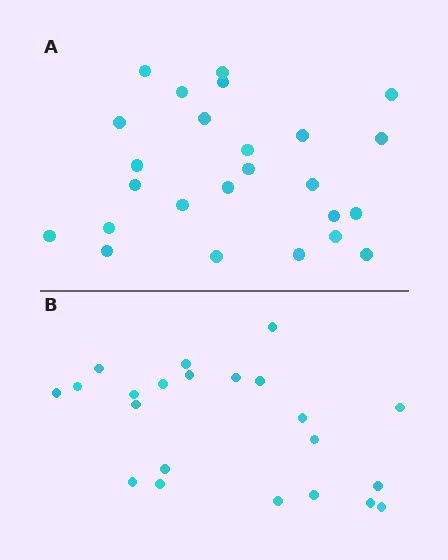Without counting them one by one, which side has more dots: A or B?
Region A (the top region) has more dots.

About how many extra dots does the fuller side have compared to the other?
Region A has just a few more — roughly 2 or 3 more dots than region B.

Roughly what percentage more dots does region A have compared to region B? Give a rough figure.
About 15% more.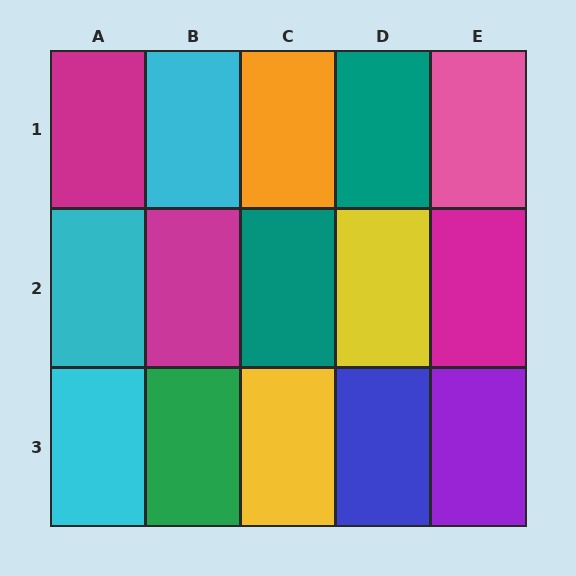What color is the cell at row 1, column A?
Magenta.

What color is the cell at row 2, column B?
Magenta.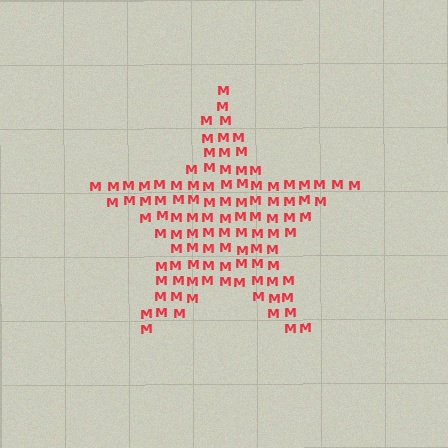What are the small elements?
The small elements are letter M's.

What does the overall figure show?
The overall figure shows a star.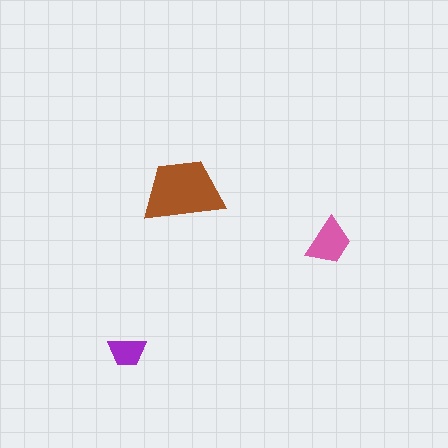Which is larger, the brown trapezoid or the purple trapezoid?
The brown one.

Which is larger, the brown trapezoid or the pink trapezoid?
The brown one.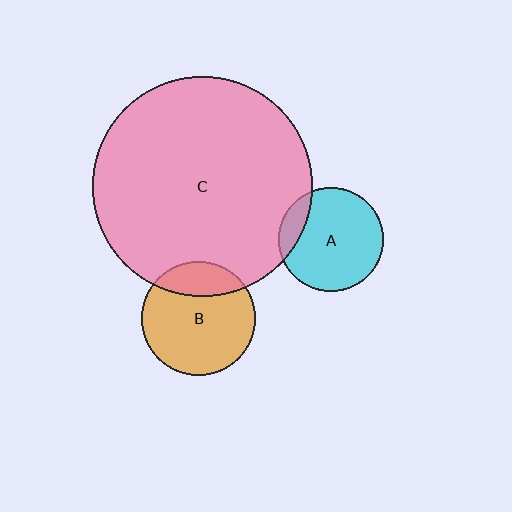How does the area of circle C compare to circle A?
Approximately 4.4 times.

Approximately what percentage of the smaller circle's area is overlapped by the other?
Approximately 15%.